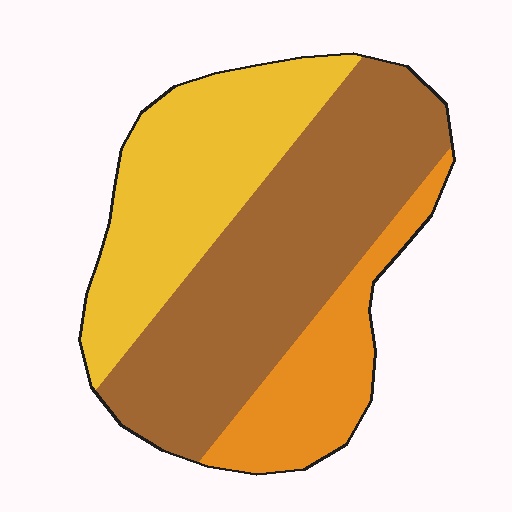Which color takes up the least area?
Orange, at roughly 20%.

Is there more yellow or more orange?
Yellow.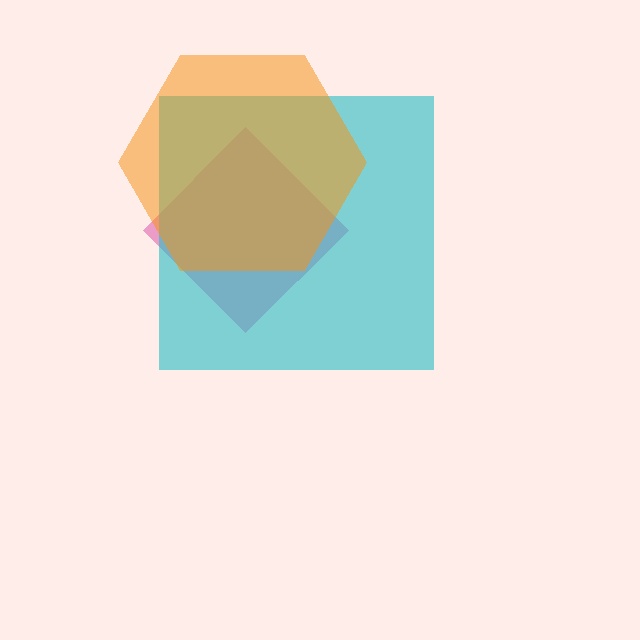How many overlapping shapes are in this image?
There are 3 overlapping shapes in the image.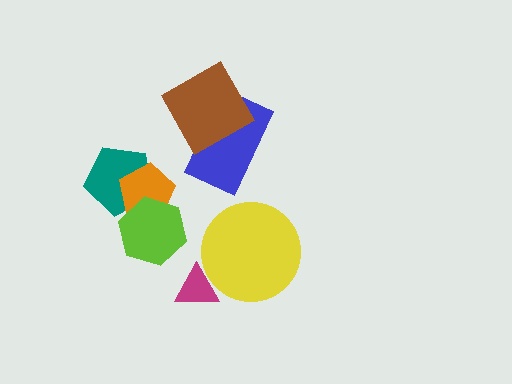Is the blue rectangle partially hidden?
Yes, it is partially covered by another shape.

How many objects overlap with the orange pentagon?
2 objects overlap with the orange pentagon.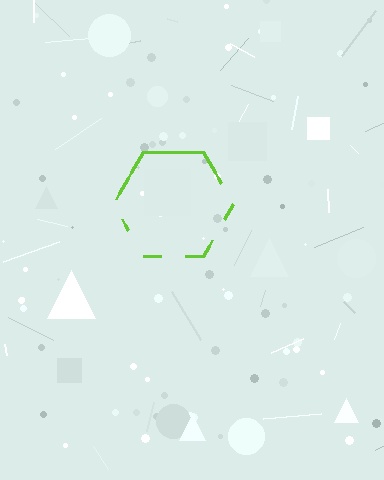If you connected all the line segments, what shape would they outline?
They would outline a hexagon.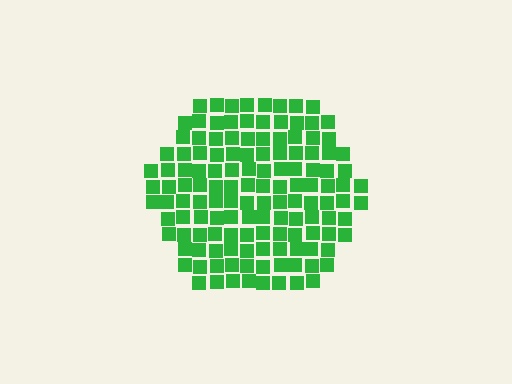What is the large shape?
The large shape is a hexagon.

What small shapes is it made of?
It is made of small squares.